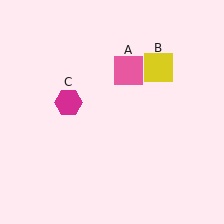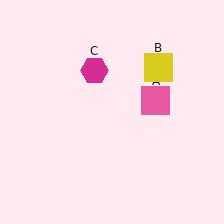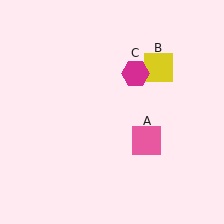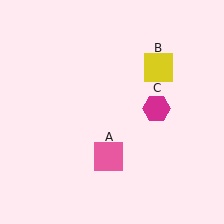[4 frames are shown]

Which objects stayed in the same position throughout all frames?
Yellow square (object B) remained stationary.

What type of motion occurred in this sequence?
The pink square (object A), magenta hexagon (object C) rotated clockwise around the center of the scene.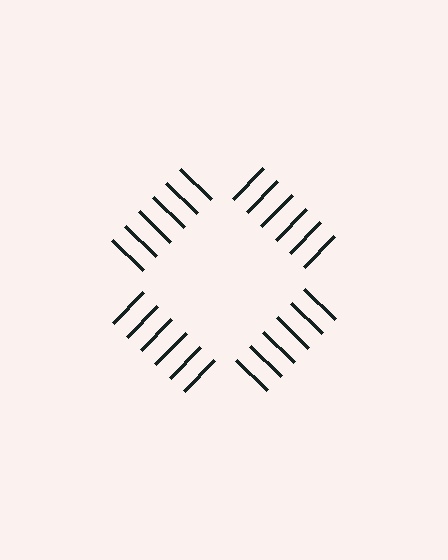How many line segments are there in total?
24 — 6 along each of the 4 edges.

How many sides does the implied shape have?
4 sides — the line-ends trace a square.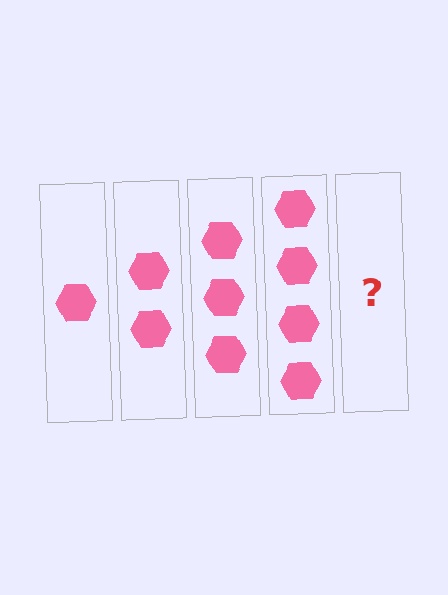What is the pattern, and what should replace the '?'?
The pattern is that each step adds one more hexagon. The '?' should be 5 hexagons.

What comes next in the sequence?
The next element should be 5 hexagons.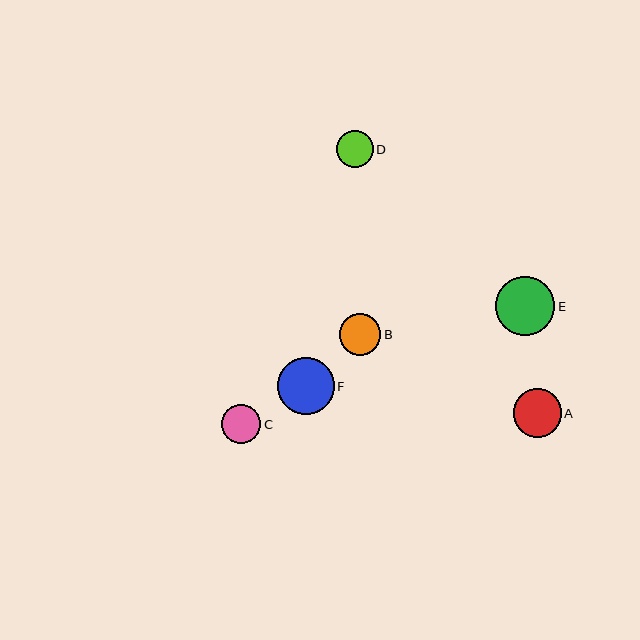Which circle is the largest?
Circle E is the largest with a size of approximately 59 pixels.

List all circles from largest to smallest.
From largest to smallest: E, F, A, B, C, D.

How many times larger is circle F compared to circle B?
Circle F is approximately 1.4 times the size of circle B.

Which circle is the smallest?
Circle D is the smallest with a size of approximately 37 pixels.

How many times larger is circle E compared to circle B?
Circle E is approximately 1.4 times the size of circle B.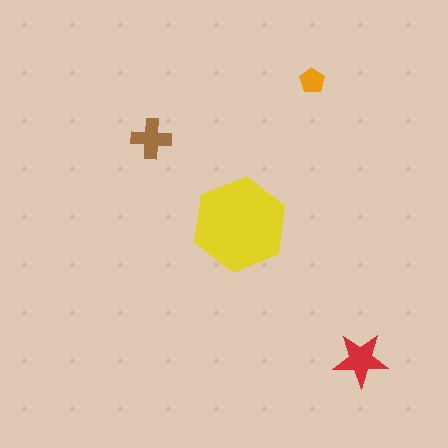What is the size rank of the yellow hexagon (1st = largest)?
1st.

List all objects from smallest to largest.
The orange pentagon, the brown cross, the red star, the yellow hexagon.